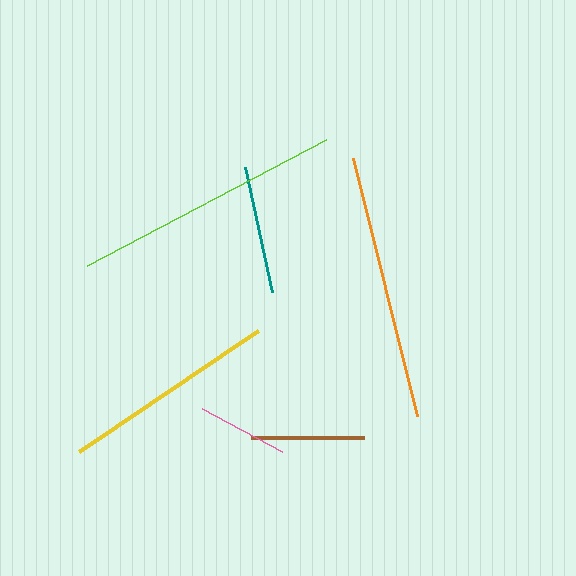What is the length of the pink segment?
The pink segment is approximately 91 pixels long.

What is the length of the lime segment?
The lime segment is approximately 271 pixels long.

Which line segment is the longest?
The lime line is the longest at approximately 271 pixels.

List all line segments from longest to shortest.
From longest to shortest: lime, orange, yellow, teal, brown, pink.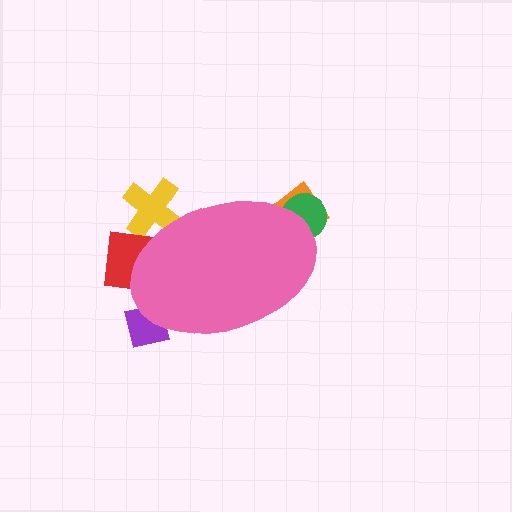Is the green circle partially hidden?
Yes, the green circle is partially hidden behind the pink ellipse.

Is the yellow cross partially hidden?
Yes, the yellow cross is partially hidden behind the pink ellipse.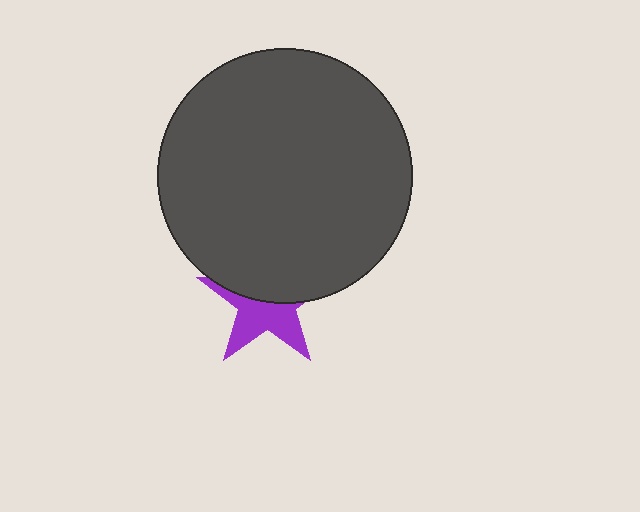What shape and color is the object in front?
The object in front is a dark gray circle.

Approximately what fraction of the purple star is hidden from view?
Roughly 51% of the purple star is hidden behind the dark gray circle.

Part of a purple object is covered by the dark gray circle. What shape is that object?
It is a star.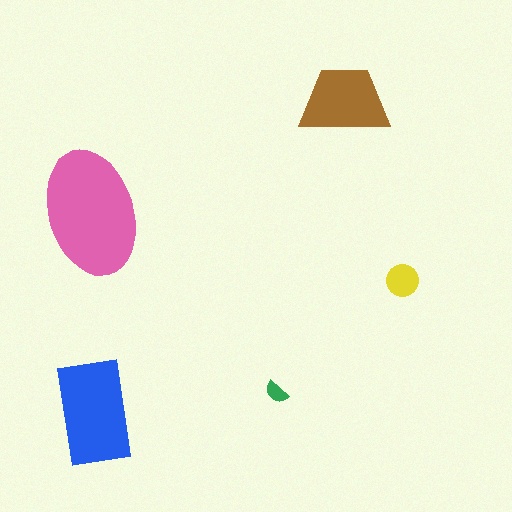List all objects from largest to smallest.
The pink ellipse, the blue rectangle, the brown trapezoid, the yellow circle, the green semicircle.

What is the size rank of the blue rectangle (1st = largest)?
2nd.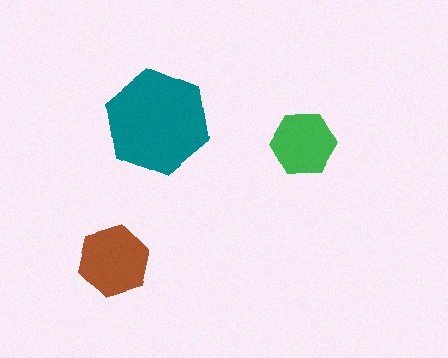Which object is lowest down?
The brown hexagon is bottommost.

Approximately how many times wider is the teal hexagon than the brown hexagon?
About 1.5 times wider.